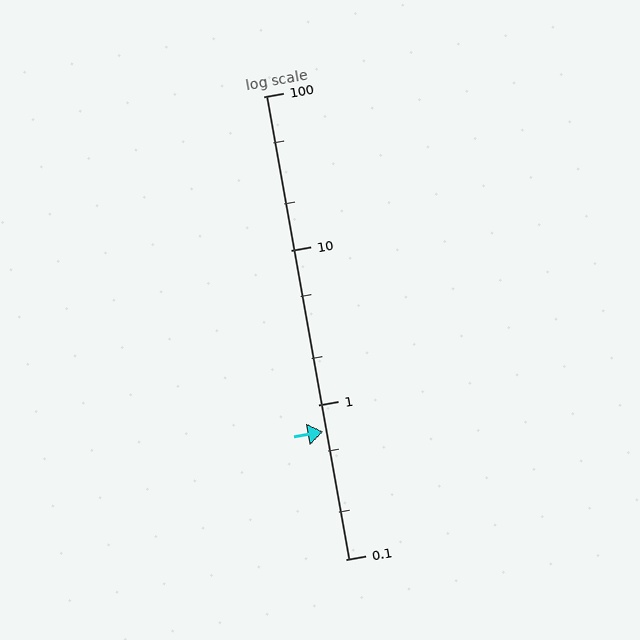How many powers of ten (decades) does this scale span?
The scale spans 3 decades, from 0.1 to 100.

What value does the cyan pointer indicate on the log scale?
The pointer indicates approximately 0.67.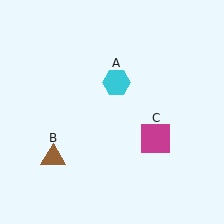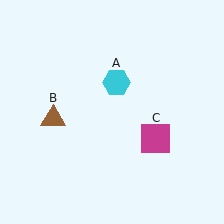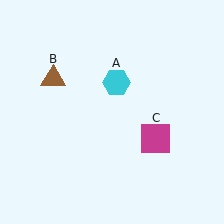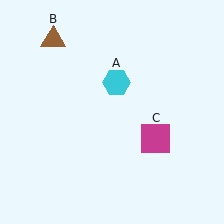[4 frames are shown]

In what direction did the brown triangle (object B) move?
The brown triangle (object B) moved up.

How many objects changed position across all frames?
1 object changed position: brown triangle (object B).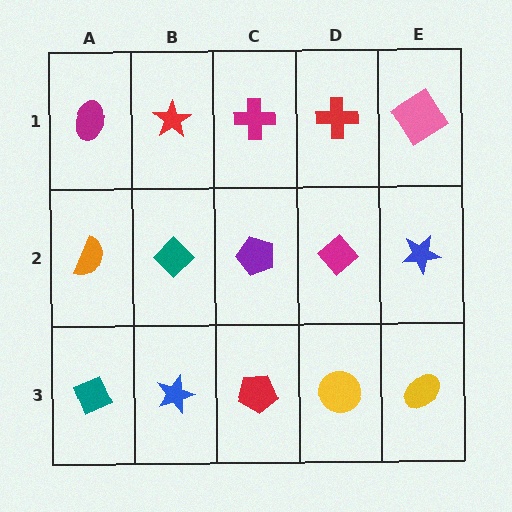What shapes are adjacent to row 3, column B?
A teal diamond (row 2, column B), a teal diamond (row 3, column A), a red pentagon (row 3, column C).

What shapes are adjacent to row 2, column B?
A red star (row 1, column B), a blue star (row 3, column B), an orange semicircle (row 2, column A), a purple pentagon (row 2, column C).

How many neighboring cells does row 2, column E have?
3.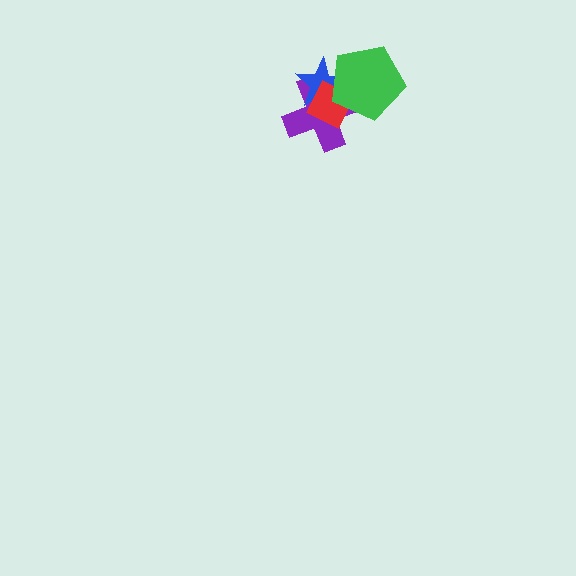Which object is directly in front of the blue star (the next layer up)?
The red diamond is directly in front of the blue star.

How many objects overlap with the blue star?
3 objects overlap with the blue star.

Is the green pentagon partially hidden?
No, no other shape covers it.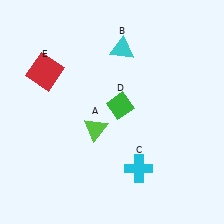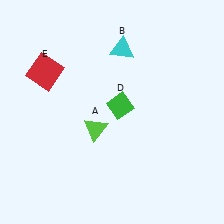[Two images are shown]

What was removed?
The cyan cross (C) was removed in Image 2.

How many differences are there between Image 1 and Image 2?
There is 1 difference between the two images.